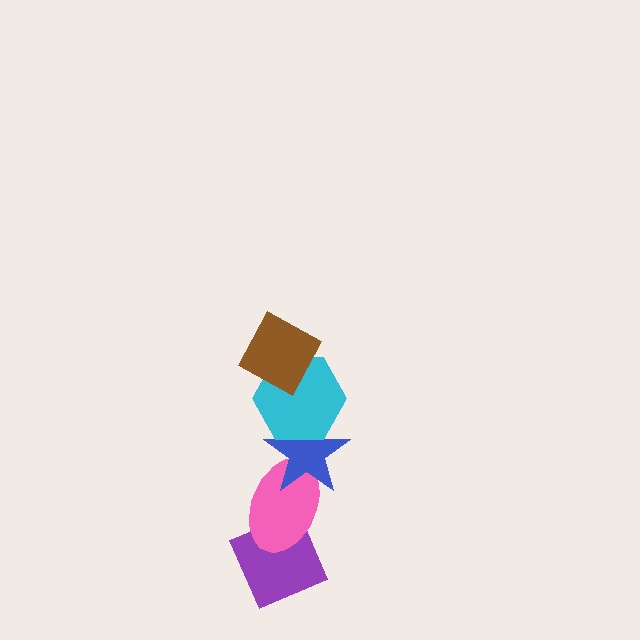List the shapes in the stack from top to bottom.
From top to bottom: the brown diamond, the cyan hexagon, the blue star, the pink ellipse, the purple diamond.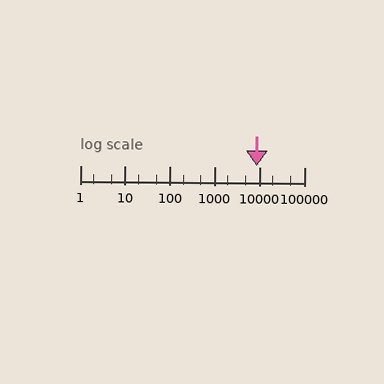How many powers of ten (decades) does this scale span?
The scale spans 5 decades, from 1 to 100000.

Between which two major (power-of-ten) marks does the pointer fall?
The pointer is between 1000 and 10000.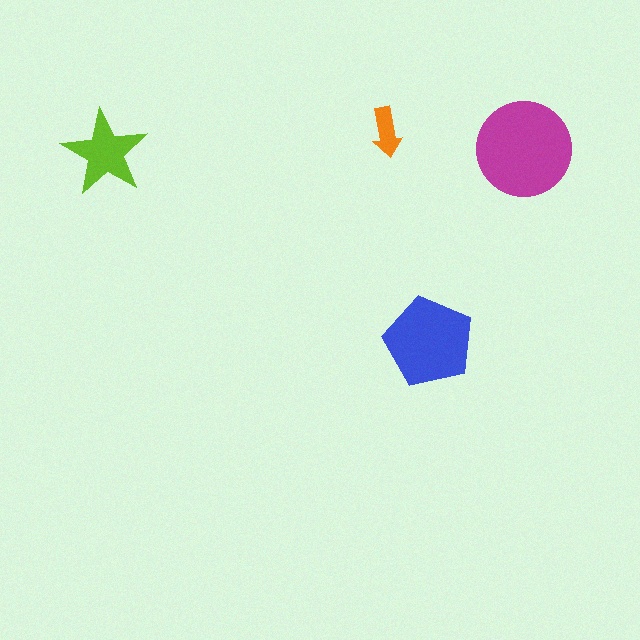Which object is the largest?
The magenta circle.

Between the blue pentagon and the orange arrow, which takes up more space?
The blue pentagon.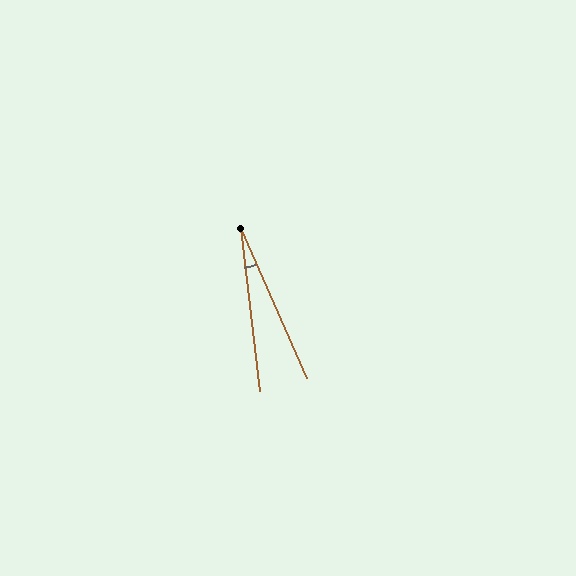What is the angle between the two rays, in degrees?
Approximately 17 degrees.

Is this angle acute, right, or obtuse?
It is acute.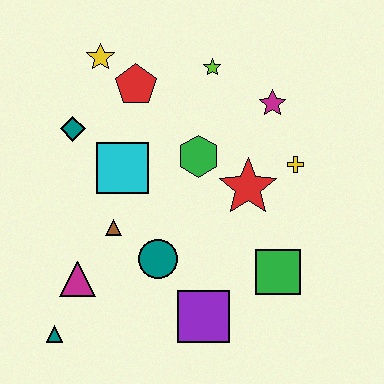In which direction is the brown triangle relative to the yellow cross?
The brown triangle is to the left of the yellow cross.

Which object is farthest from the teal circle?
The yellow star is farthest from the teal circle.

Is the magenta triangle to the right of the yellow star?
No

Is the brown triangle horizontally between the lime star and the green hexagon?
No